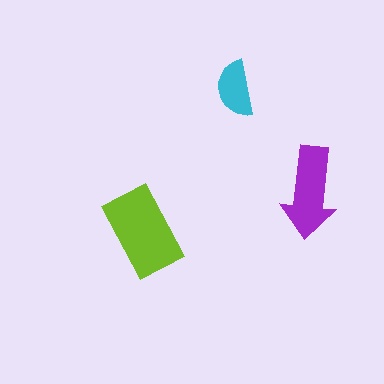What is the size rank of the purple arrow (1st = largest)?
2nd.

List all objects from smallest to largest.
The cyan semicircle, the purple arrow, the lime rectangle.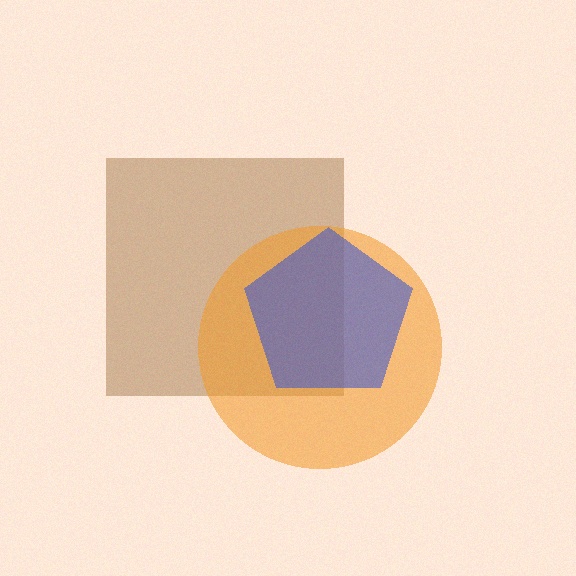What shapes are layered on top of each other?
The layered shapes are: a brown square, an orange circle, a blue pentagon.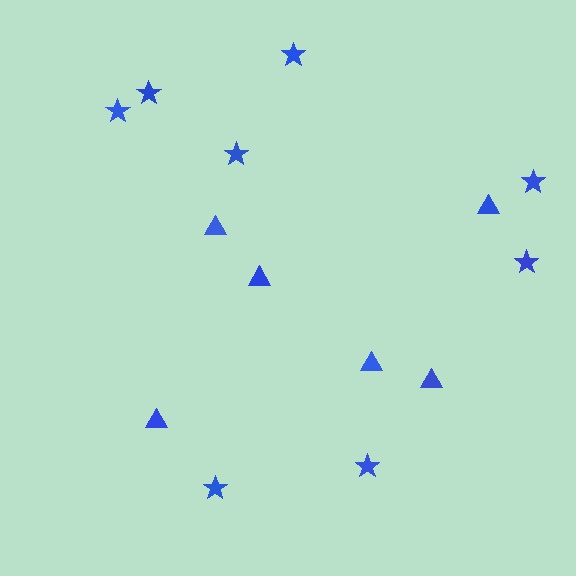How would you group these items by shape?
There are 2 groups: one group of stars (8) and one group of triangles (6).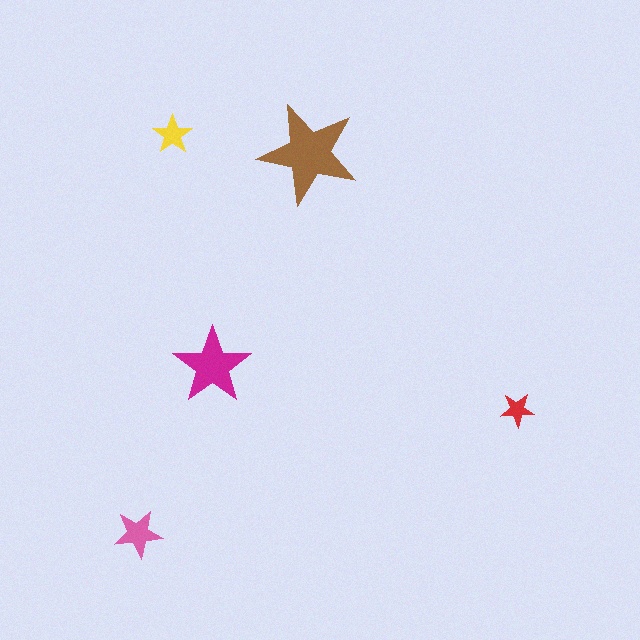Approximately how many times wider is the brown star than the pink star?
About 2 times wider.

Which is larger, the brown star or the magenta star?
The brown one.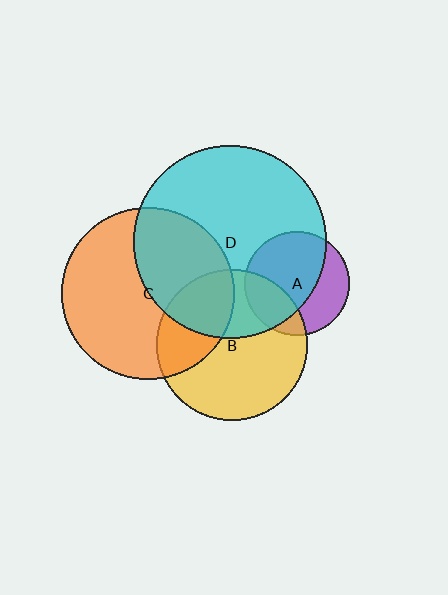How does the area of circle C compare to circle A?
Approximately 2.7 times.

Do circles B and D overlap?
Yes.